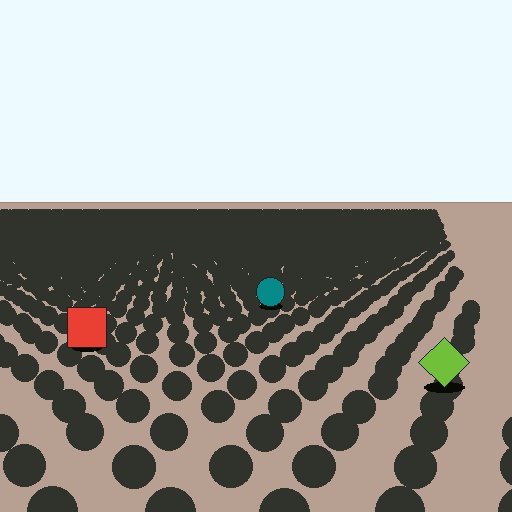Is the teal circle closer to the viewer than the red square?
No. The red square is closer — you can tell from the texture gradient: the ground texture is coarser near it.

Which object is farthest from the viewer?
The teal circle is farthest from the viewer. It appears smaller and the ground texture around it is denser.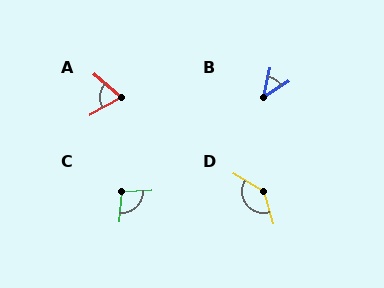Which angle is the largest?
D, at approximately 137 degrees.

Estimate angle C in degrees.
Approximately 97 degrees.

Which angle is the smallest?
B, at approximately 46 degrees.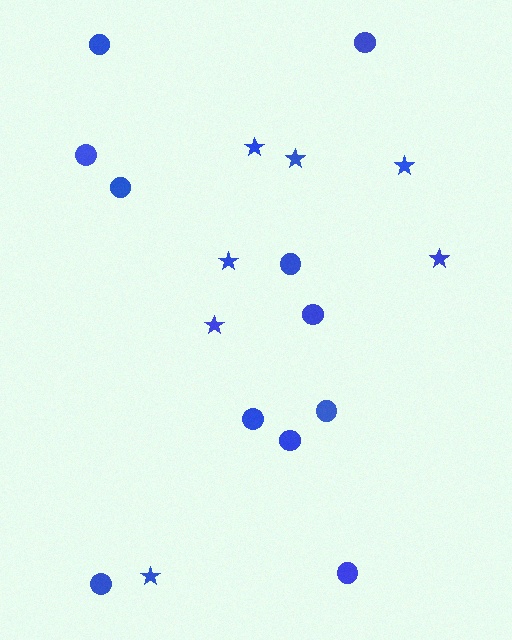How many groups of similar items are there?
There are 2 groups: one group of stars (7) and one group of circles (11).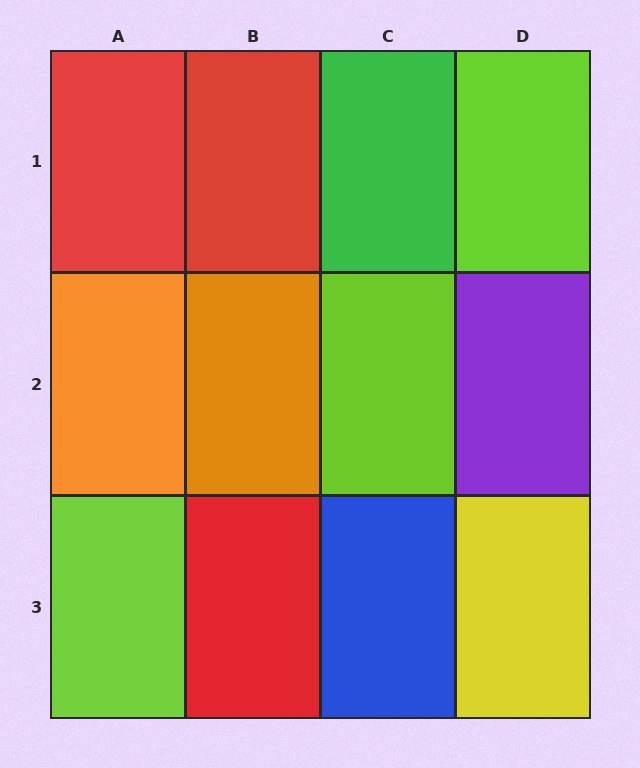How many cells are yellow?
1 cell is yellow.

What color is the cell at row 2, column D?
Purple.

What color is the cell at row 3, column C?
Blue.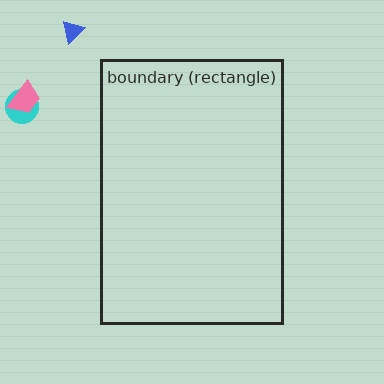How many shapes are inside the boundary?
0 inside, 3 outside.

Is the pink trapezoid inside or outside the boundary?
Outside.